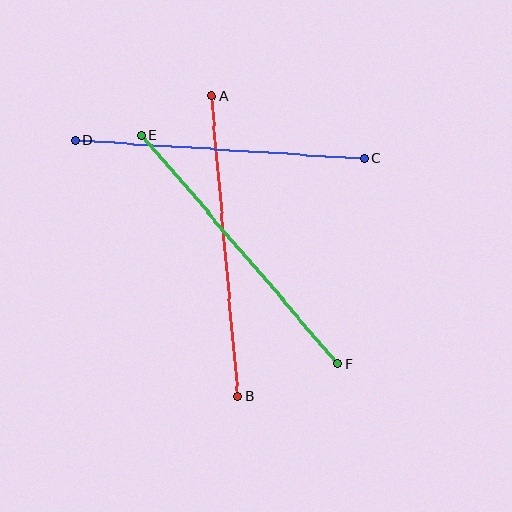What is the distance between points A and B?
The distance is approximately 302 pixels.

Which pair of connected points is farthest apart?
Points A and B are farthest apart.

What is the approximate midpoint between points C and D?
The midpoint is at approximately (220, 149) pixels.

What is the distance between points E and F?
The distance is approximately 301 pixels.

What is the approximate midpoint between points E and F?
The midpoint is at approximately (240, 249) pixels.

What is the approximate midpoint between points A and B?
The midpoint is at approximately (225, 246) pixels.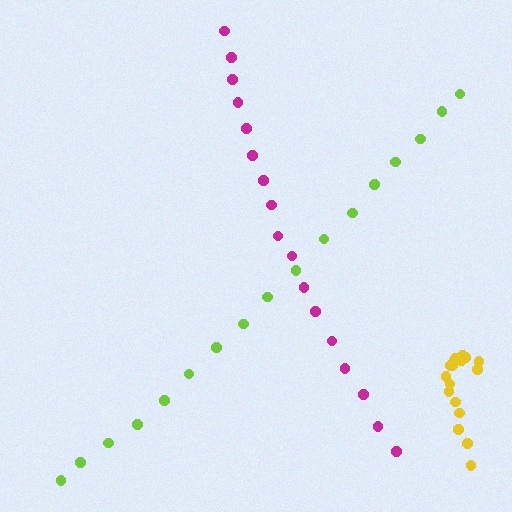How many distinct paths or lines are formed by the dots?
There are 3 distinct paths.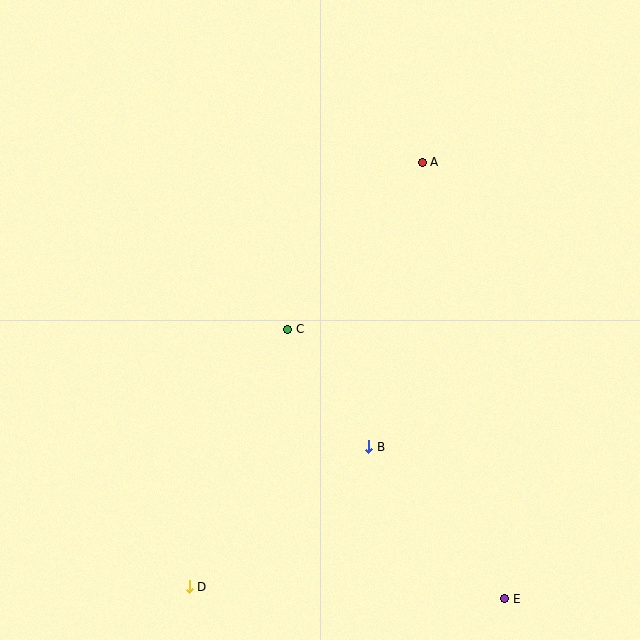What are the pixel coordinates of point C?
Point C is at (288, 329).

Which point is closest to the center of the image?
Point C at (288, 329) is closest to the center.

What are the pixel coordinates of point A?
Point A is at (422, 162).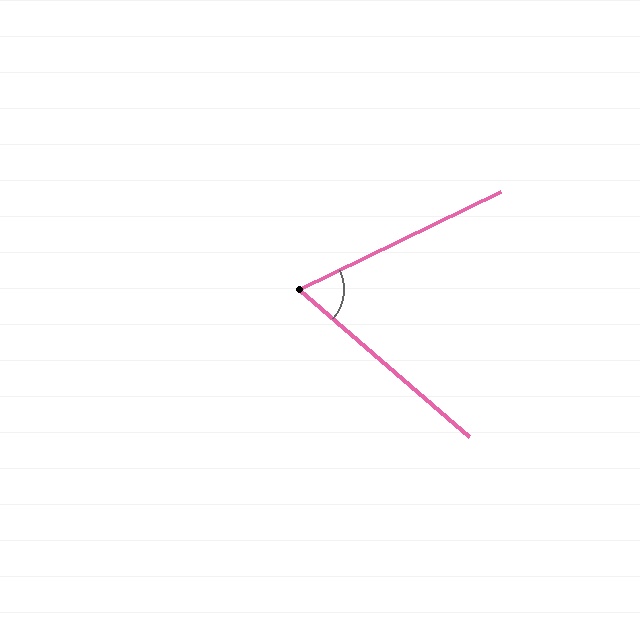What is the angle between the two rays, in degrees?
Approximately 67 degrees.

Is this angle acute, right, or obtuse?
It is acute.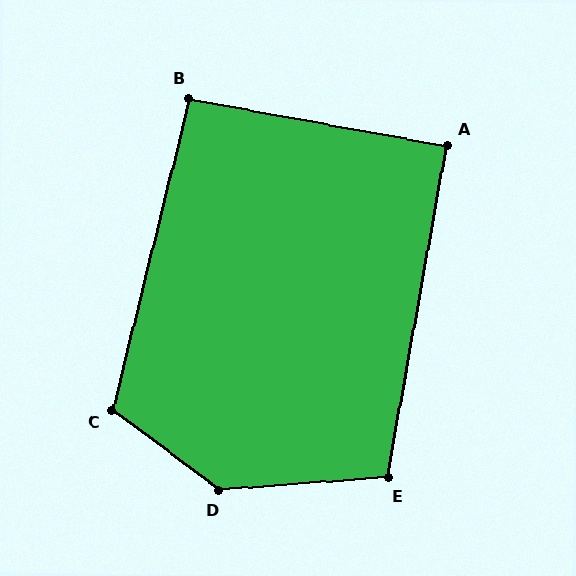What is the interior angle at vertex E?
Approximately 105 degrees (obtuse).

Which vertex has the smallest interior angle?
A, at approximately 90 degrees.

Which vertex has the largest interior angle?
D, at approximately 139 degrees.